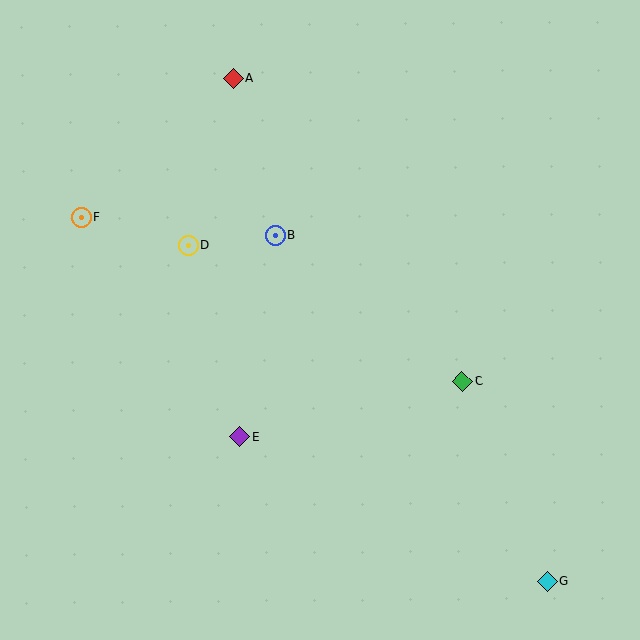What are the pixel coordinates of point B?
Point B is at (276, 236).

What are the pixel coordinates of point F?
Point F is at (81, 217).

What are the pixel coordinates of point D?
Point D is at (189, 245).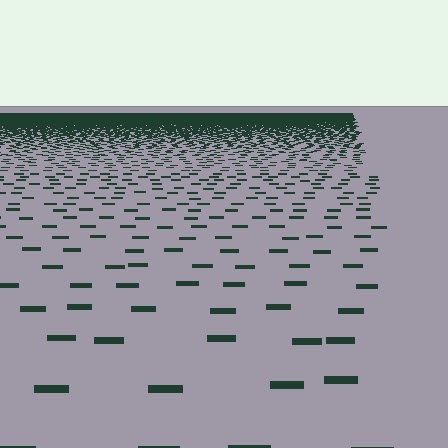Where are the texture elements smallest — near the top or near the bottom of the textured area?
Near the top.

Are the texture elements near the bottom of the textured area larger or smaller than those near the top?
Larger. Near the bottom, elements are closer to the viewer and appear at a bigger on-screen size.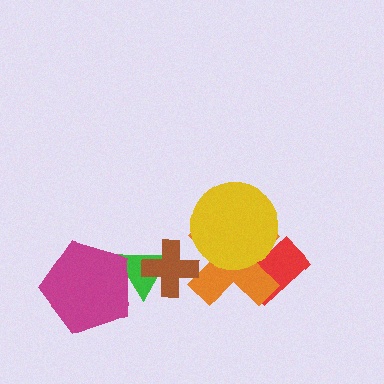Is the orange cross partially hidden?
Yes, it is partially covered by another shape.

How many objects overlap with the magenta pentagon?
1 object overlaps with the magenta pentagon.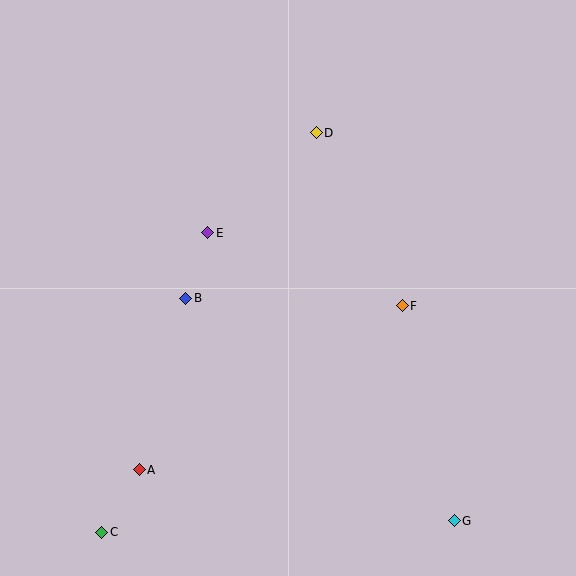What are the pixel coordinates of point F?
Point F is at (402, 306).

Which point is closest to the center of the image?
Point E at (208, 233) is closest to the center.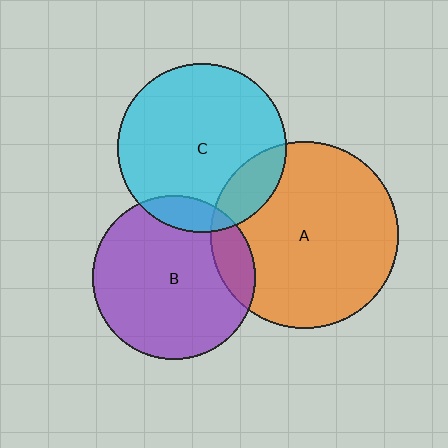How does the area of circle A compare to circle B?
Approximately 1.3 times.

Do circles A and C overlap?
Yes.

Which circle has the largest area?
Circle A (orange).